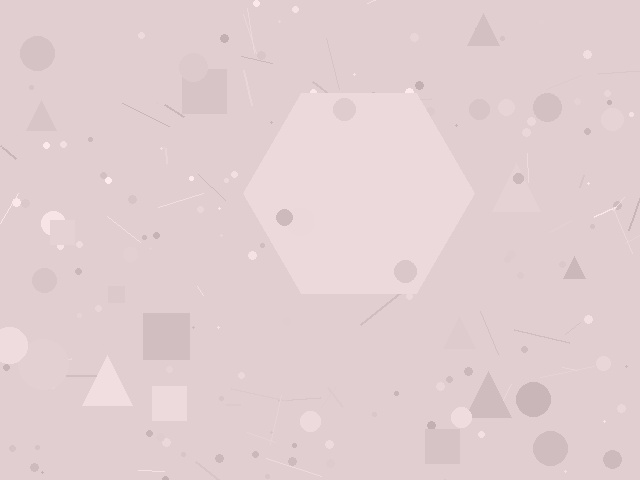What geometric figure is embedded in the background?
A hexagon is embedded in the background.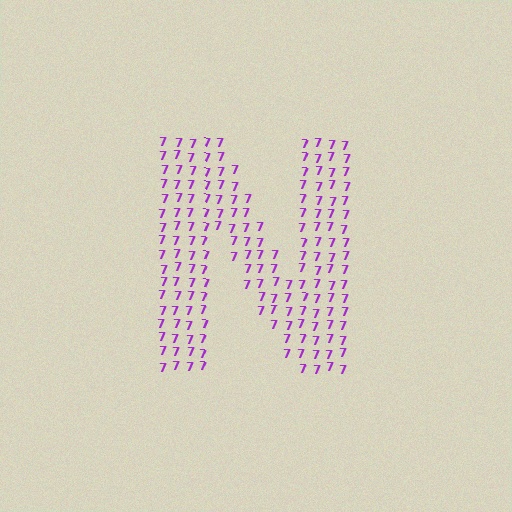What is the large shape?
The large shape is the letter N.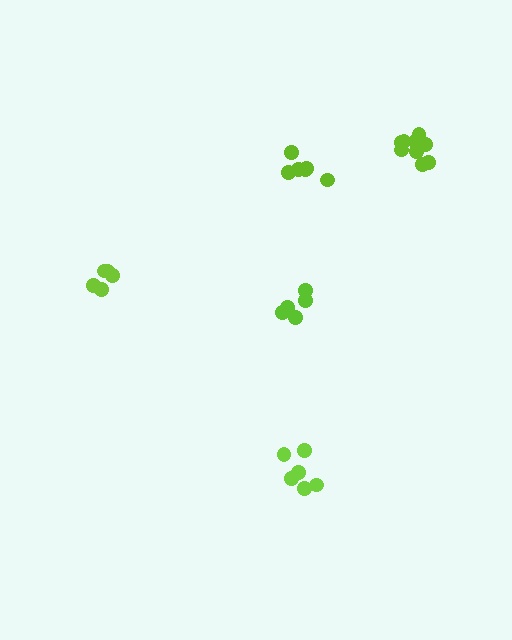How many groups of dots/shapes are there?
There are 5 groups.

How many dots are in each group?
Group 1: 5 dots, Group 2: 5 dots, Group 3: 6 dots, Group 4: 6 dots, Group 5: 9 dots (31 total).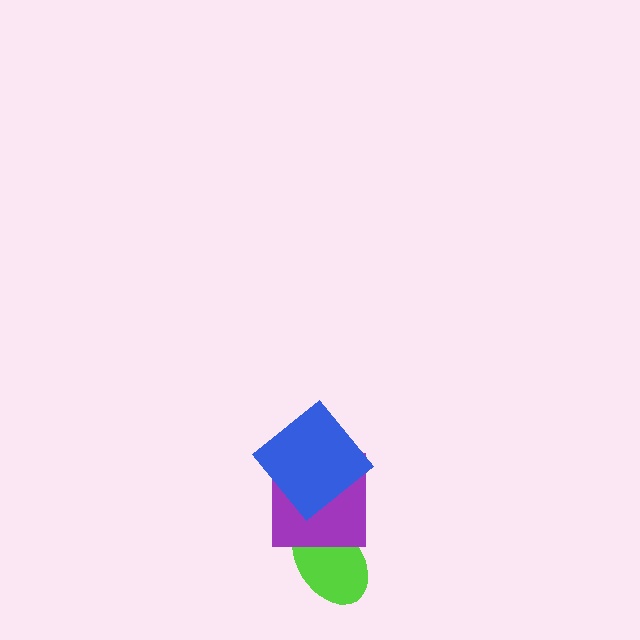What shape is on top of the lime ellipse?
The purple square is on top of the lime ellipse.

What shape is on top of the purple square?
The blue diamond is on top of the purple square.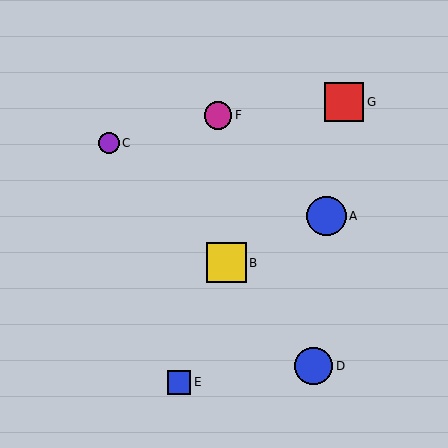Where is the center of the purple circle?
The center of the purple circle is at (109, 143).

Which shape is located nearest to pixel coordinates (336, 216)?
The blue circle (labeled A) at (326, 216) is nearest to that location.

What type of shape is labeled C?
Shape C is a purple circle.